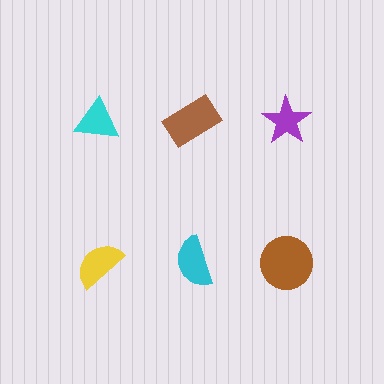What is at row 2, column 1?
A yellow semicircle.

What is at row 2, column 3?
A brown circle.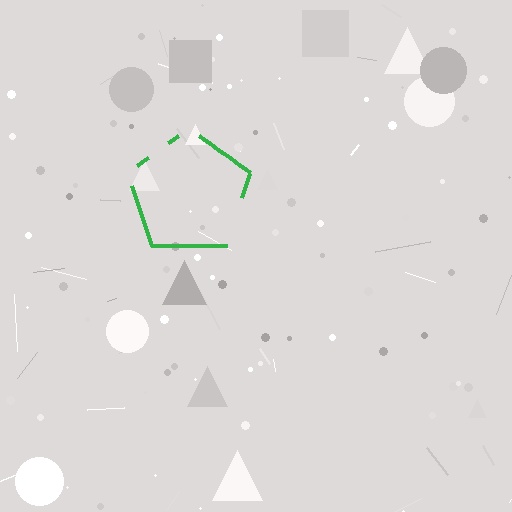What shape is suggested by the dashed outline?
The dashed outline suggests a pentagon.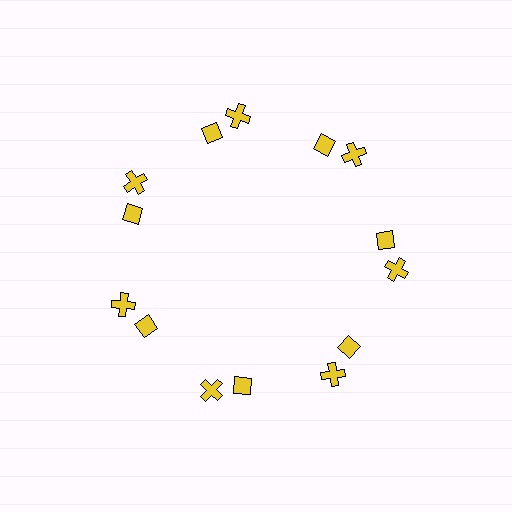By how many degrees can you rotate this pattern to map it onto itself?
The pattern maps onto itself every 51 degrees of rotation.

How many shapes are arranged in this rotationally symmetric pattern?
There are 14 shapes, arranged in 7 groups of 2.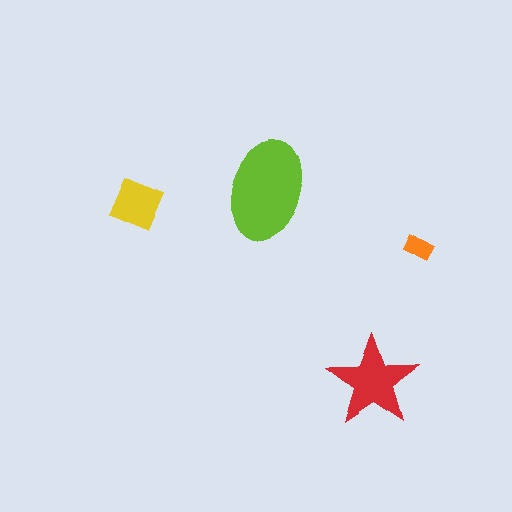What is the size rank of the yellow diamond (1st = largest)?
3rd.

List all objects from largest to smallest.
The lime ellipse, the red star, the yellow diamond, the orange rectangle.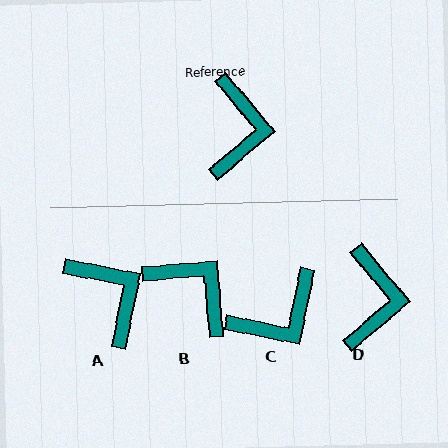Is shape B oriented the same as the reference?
No, it is off by about 54 degrees.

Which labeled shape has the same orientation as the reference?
D.